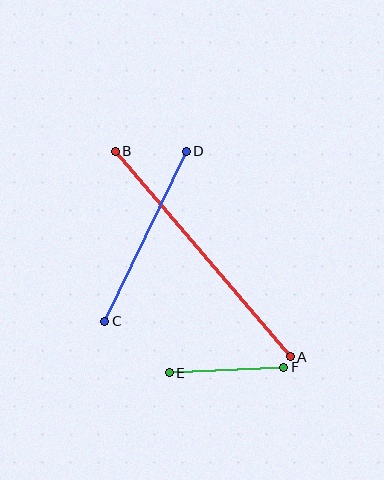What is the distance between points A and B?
The distance is approximately 270 pixels.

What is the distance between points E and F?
The distance is approximately 115 pixels.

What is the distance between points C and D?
The distance is approximately 188 pixels.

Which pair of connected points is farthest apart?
Points A and B are farthest apart.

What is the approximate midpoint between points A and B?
The midpoint is at approximately (203, 254) pixels.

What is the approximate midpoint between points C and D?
The midpoint is at approximately (146, 236) pixels.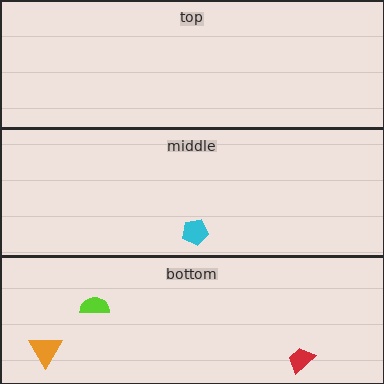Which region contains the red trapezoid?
The bottom region.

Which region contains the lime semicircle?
The bottom region.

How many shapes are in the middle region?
1.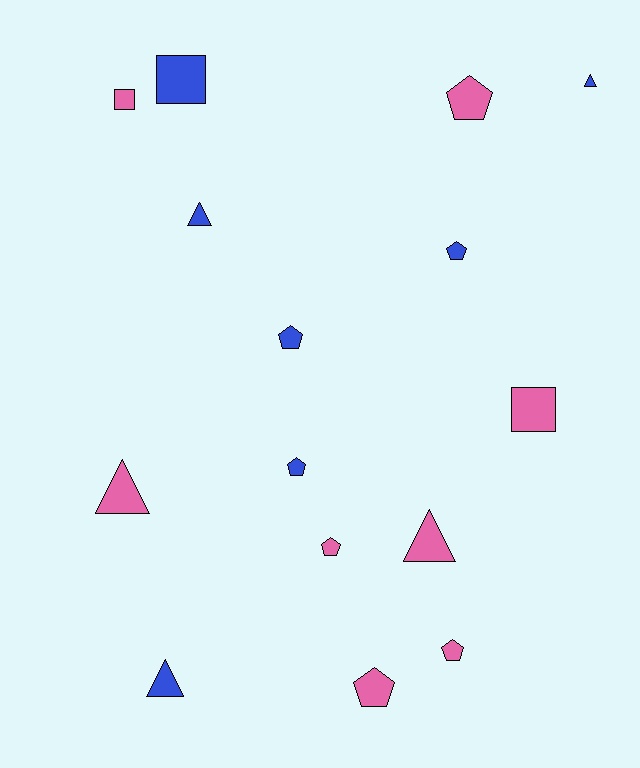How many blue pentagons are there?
There are 3 blue pentagons.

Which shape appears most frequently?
Pentagon, with 7 objects.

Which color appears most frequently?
Pink, with 8 objects.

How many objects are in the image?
There are 15 objects.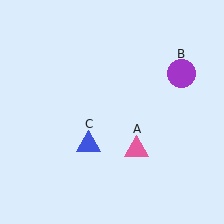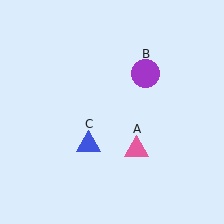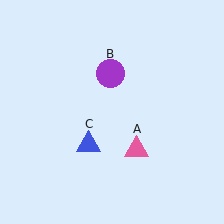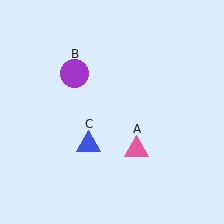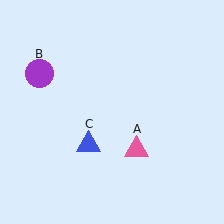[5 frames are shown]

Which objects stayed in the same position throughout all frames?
Pink triangle (object A) and blue triangle (object C) remained stationary.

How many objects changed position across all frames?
1 object changed position: purple circle (object B).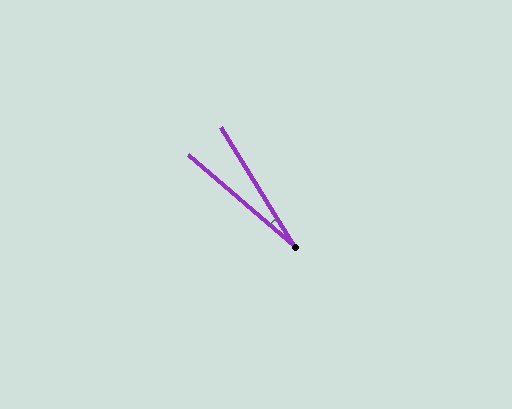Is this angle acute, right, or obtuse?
It is acute.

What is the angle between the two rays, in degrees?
Approximately 18 degrees.